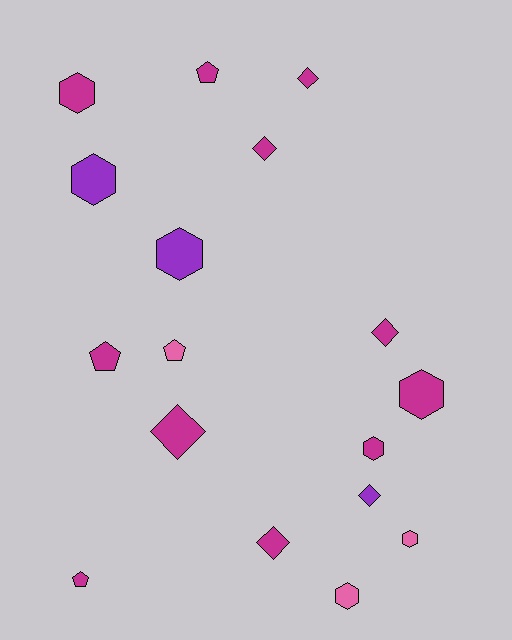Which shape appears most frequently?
Hexagon, with 7 objects.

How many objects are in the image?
There are 17 objects.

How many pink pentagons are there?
There is 1 pink pentagon.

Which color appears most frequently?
Magenta, with 11 objects.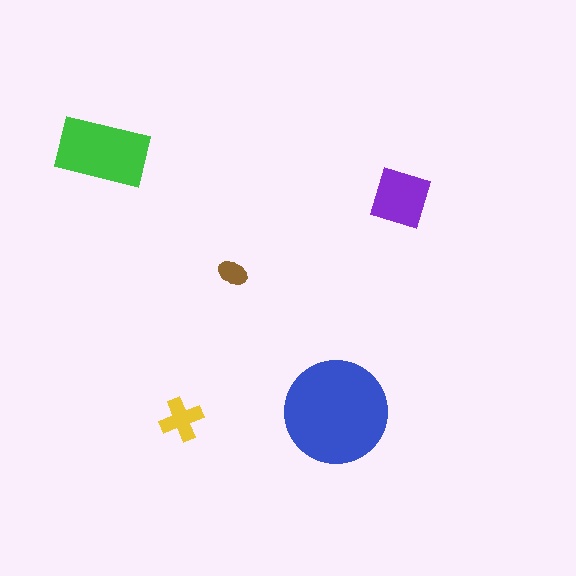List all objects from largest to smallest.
The blue circle, the green rectangle, the purple square, the yellow cross, the brown ellipse.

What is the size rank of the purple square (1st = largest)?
3rd.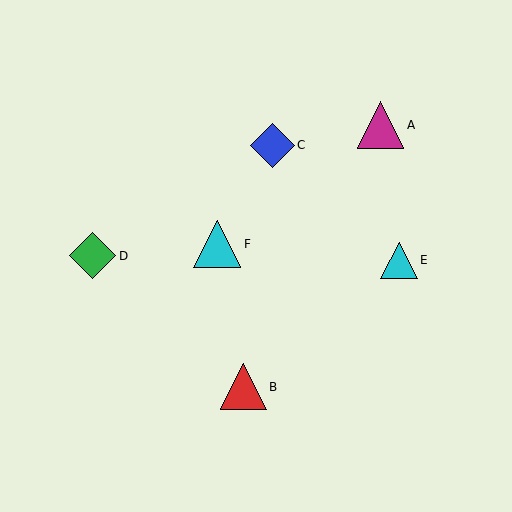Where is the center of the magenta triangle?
The center of the magenta triangle is at (380, 125).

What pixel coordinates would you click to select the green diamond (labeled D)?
Click at (93, 256) to select the green diamond D.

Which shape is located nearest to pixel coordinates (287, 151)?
The blue diamond (labeled C) at (272, 145) is nearest to that location.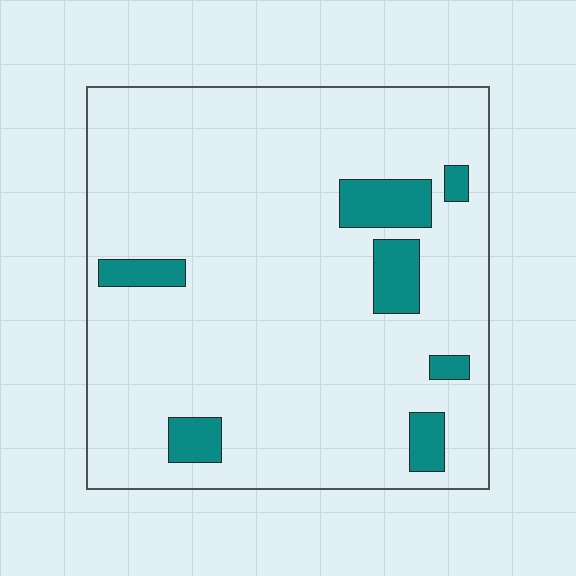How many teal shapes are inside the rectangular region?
7.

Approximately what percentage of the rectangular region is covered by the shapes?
Approximately 10%.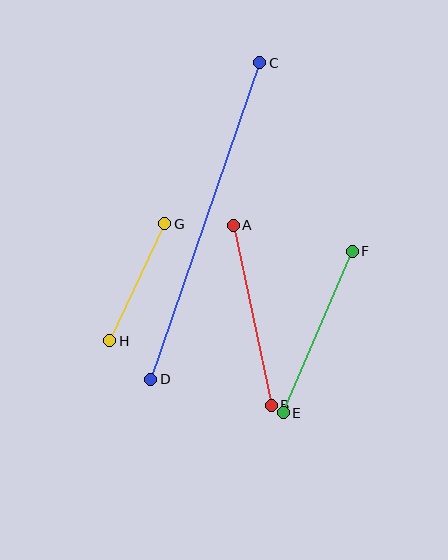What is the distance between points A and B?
The distance is approximately 184 pixels.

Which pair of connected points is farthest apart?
Points C and D are farthest apart.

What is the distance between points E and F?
The distance is approximately 176 pixels.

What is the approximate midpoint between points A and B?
The midpoint is at approximately (252, 315) pixels.